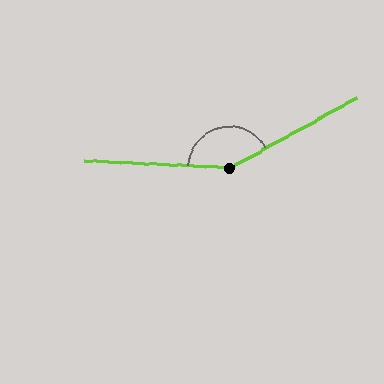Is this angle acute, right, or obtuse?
It is obtuse.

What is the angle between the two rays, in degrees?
Approximately 149 degrees.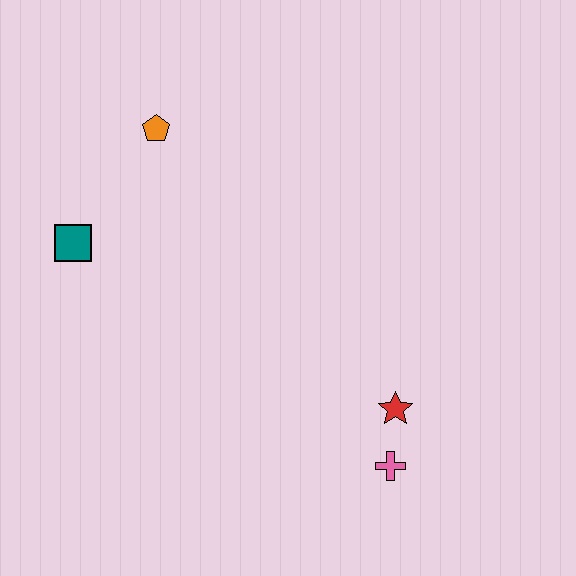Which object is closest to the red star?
The pink cross is closest to the red star.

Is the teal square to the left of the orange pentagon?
Yes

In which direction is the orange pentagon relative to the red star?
The orange pentagon is above the red star.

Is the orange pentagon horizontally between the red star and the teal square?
Yes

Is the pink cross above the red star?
No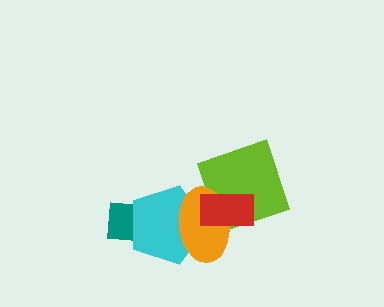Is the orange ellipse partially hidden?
Yes, it is partially covered by another shape.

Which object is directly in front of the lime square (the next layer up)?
The orange ellipse is directly in front of the lime square.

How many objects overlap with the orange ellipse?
3 objects overlap with the orange ellipse.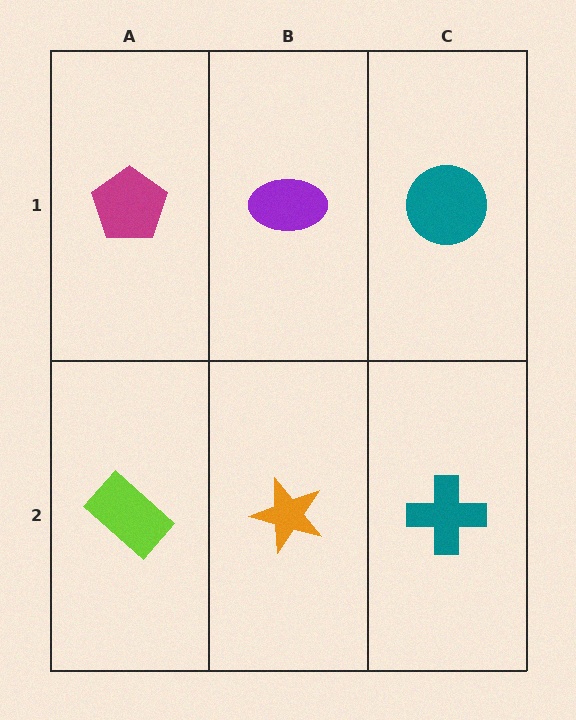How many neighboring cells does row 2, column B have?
3.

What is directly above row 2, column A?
A magenta pentagon.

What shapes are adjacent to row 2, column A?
A magenta pentagon (row 1, column A), an orange star (row 2, column B).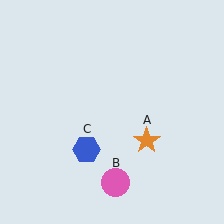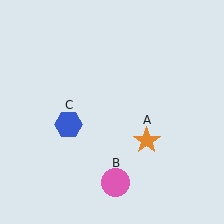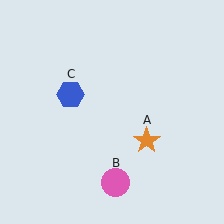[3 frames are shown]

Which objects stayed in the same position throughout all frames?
Orange star (object A) and pink circle (object B) remained stationary.